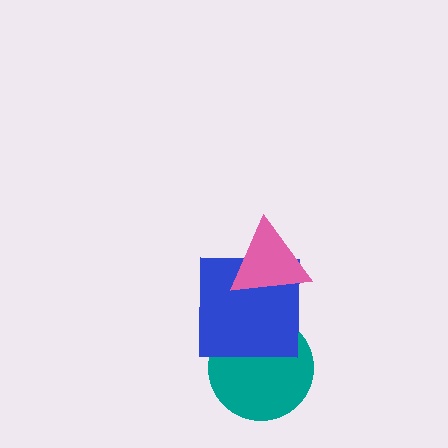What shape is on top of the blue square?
The pink triangle is on top of the blue square.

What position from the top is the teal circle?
The teal circle is 3rd from the top.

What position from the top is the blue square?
The blue square is 2nd from the top.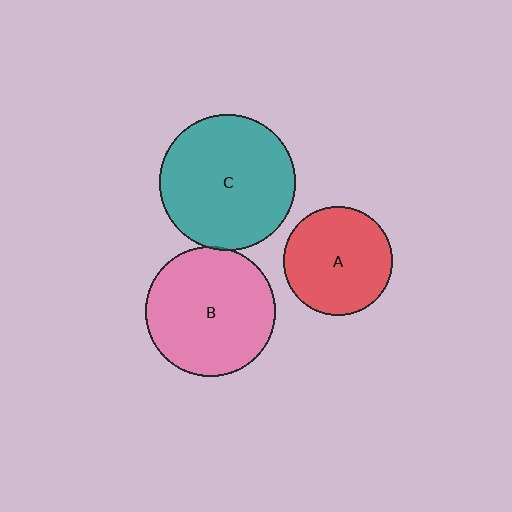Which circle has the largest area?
Circle C (teal).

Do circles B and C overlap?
Yes.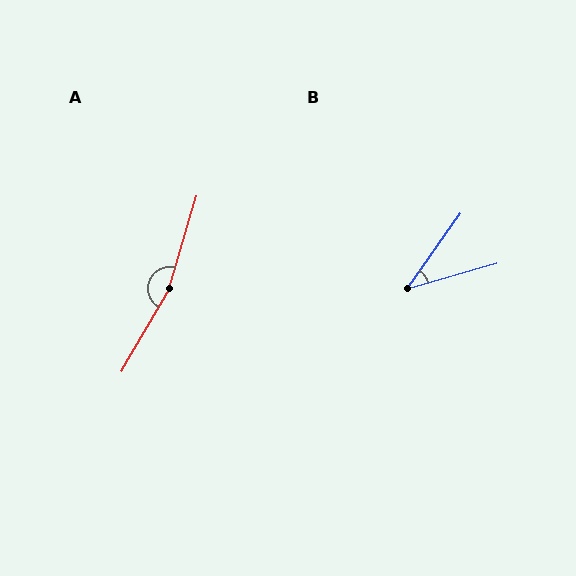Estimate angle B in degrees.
Approximately 39 degrees.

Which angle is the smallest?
B, at approximately 39 degrees.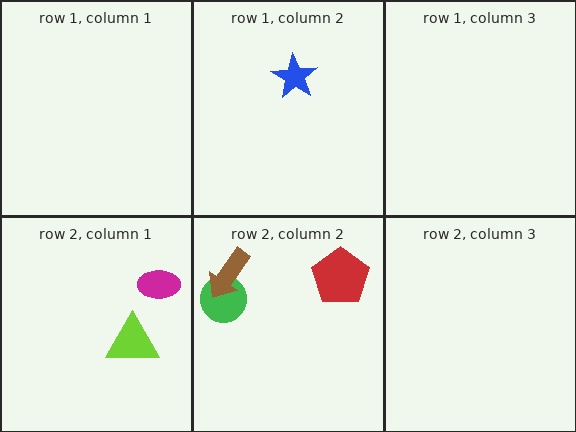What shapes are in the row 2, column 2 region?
The green circle, the red pentagon, the brown arrow.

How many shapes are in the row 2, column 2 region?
3.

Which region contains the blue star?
The row 1, column 2 region.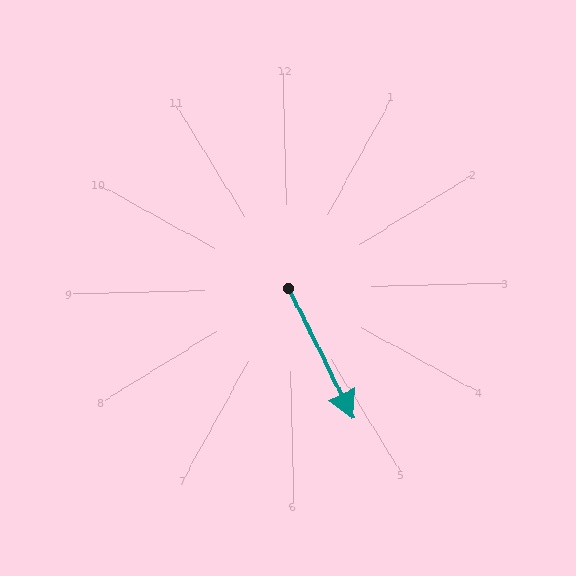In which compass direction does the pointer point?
Southeast.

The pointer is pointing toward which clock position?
Roughly 5 o'clock.